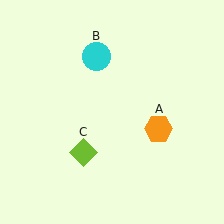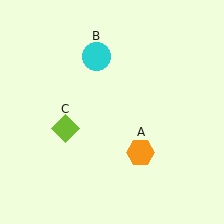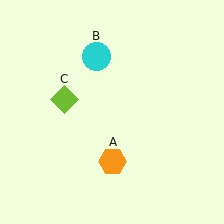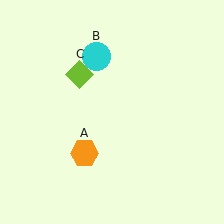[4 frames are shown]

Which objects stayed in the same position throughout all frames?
Cyan circle (object B) remained stationary.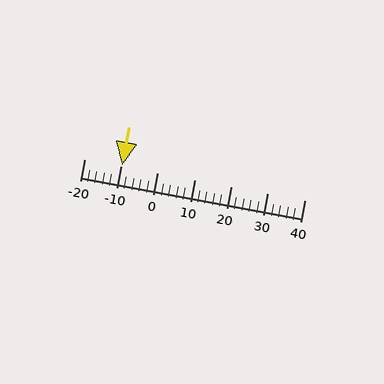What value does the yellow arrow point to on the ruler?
The yellow arrow points to approximately -10.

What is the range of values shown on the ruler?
The ruler shows values from -20 to 40.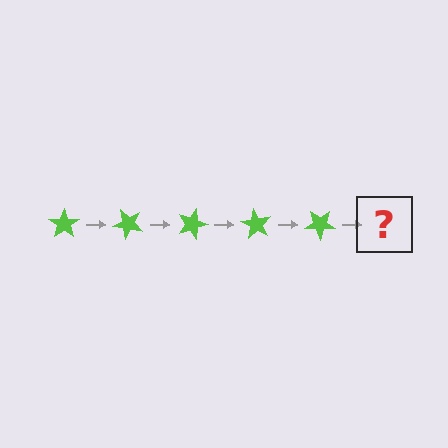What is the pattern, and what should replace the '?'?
The pattern is that the star rotates 45 degrees each step. The '?' should be a lime star rotated 225 degrees.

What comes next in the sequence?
The next element should be a lime star rotated 225 degrees.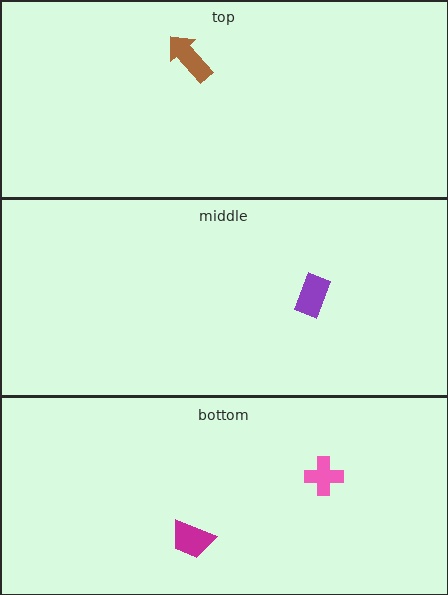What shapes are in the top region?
The brown arrow.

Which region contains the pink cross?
The bottom region.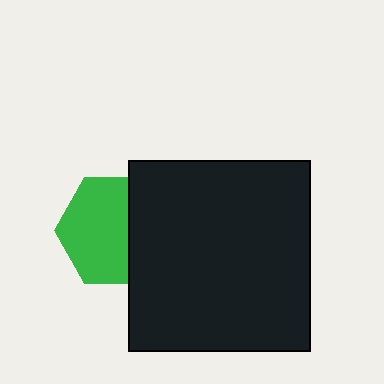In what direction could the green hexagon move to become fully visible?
The green hexagon could move left. That would shift it out from behind the black rectangle entirely.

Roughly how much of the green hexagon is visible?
About half of it is visible (roughly 63%).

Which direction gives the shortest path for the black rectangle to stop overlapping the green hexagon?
Moving right gives the shortest separation.